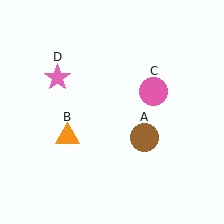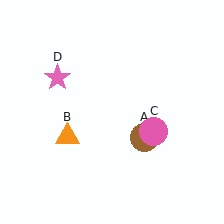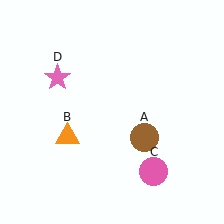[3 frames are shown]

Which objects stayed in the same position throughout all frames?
Brown circle (object A) and orange triangle (object B) and pink star (object D) remained stationary.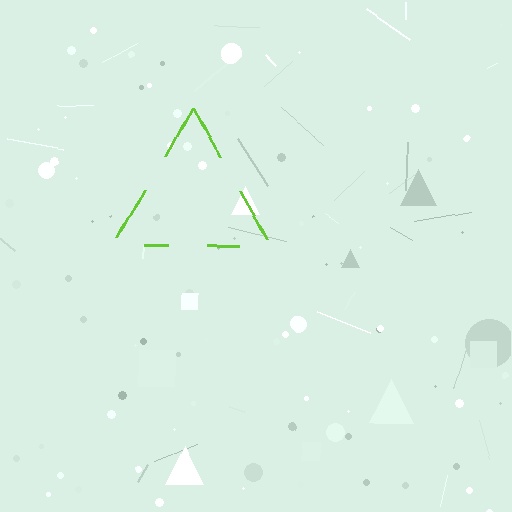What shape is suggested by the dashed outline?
The dashed outline suggests a triangle.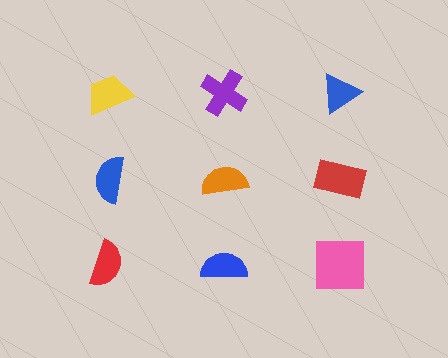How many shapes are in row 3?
3 shapes.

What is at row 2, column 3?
A red rectangle.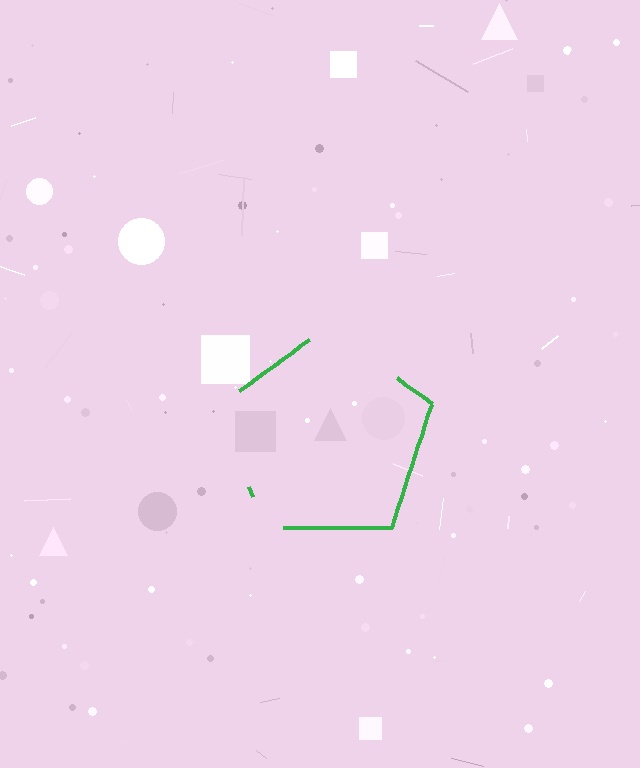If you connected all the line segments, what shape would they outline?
They would outline a pentagon.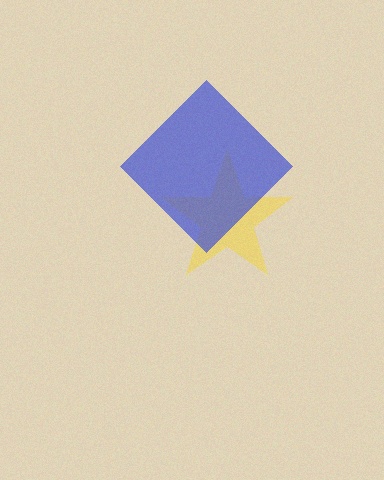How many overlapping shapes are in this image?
There are 2 overlapping shapes in the image.